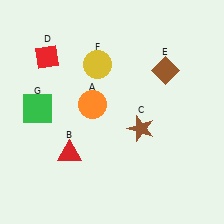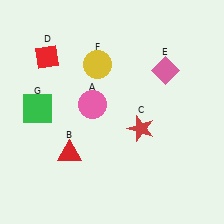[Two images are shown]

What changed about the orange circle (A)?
In Image 1, A is orange. In Image 2, it changed to pink.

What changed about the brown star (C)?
In Image 1, C is brown. In Image 2, it changed to red.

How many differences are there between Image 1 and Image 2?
There are 3 differences between the two images.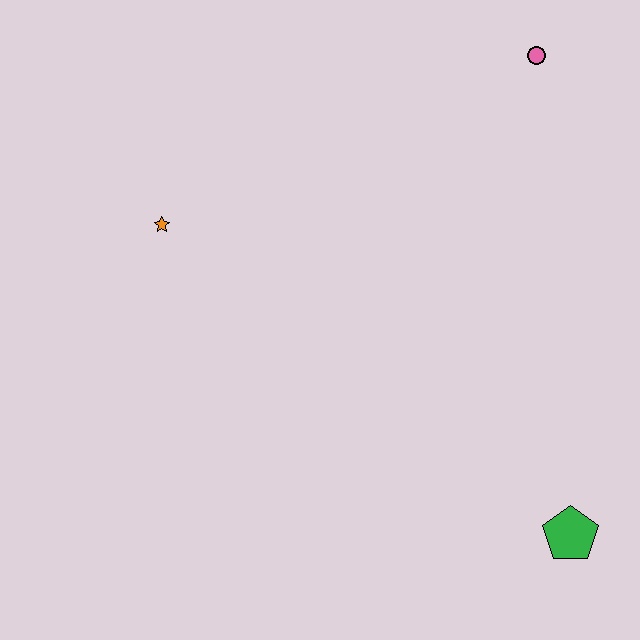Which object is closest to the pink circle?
The orange star is closest to the pink circle.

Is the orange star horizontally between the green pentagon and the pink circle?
No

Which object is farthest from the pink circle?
The green pentagon is farthest from the pink circle.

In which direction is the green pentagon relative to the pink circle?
The green pentagon is below the pink circle.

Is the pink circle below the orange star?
No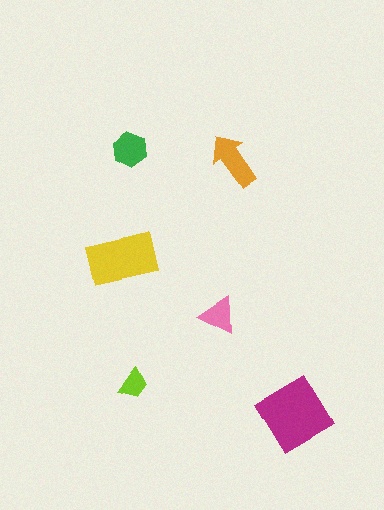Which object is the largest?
The magenta diamond.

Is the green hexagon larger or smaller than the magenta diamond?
Smaller.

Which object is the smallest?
The lime trapezoid.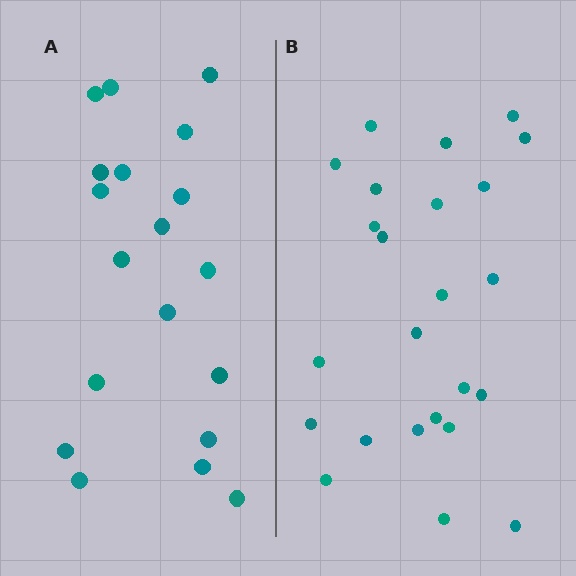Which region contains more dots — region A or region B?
Region B (the right region) has more dots.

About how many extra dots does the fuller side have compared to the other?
Region B has about 5 more dots than region A.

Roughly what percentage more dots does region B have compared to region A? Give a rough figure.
About 25% more.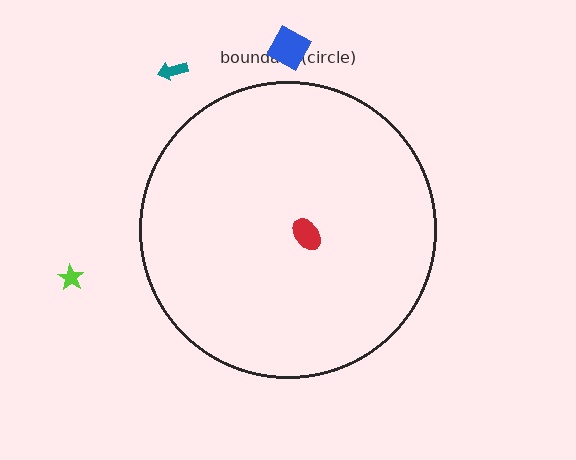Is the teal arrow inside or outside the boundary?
Outside.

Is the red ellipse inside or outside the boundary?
Inside.